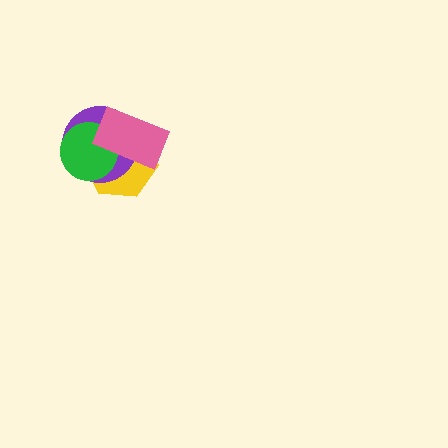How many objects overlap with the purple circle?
3 objects overlap with the purple circle.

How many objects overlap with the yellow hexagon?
3 objects overlap with the yellow hexagon.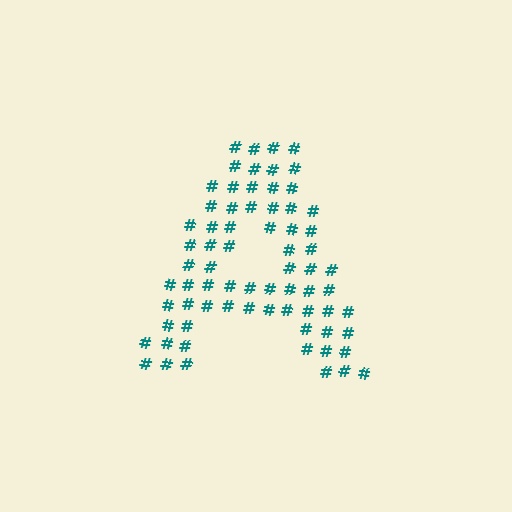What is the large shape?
The large shape is the letter A.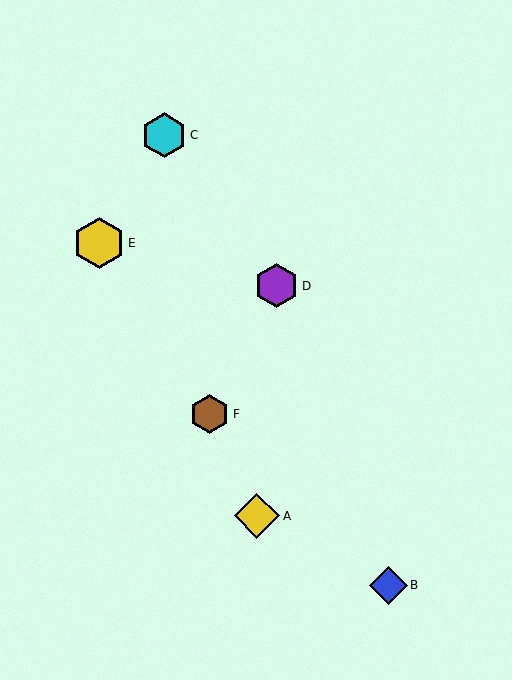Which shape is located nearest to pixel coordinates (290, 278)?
The purple hexagon (labeled D) at (277, 286) is nearest to that location.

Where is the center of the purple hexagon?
The center of the purple hexagon is at (277, 286).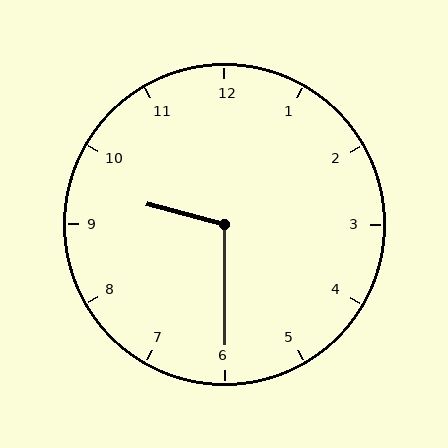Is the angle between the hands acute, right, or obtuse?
It is obtuse.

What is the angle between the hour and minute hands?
Approximately 105 degrees.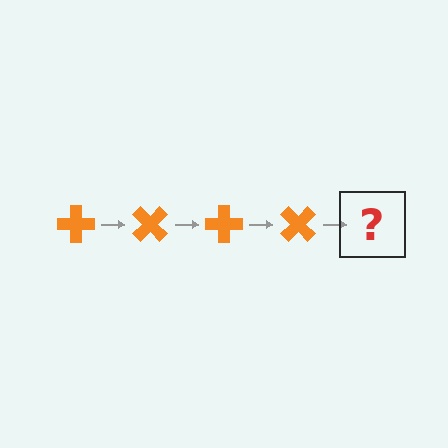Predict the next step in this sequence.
The next step is an orange cross rotated 180 degrees.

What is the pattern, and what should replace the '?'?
The pattern is that the cross rotates 45 degrees each step. The '?' should be an orange cross rotated 180 degrees.